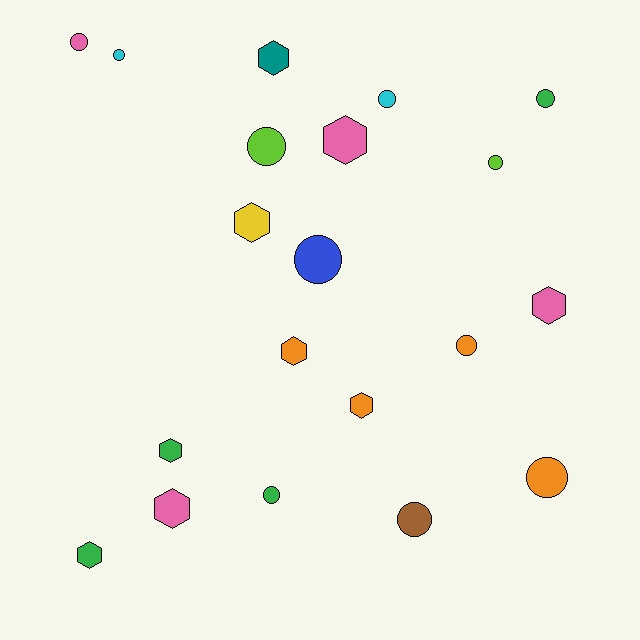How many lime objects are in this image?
There are 2 lime objects.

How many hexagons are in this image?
There are 9 hexagons.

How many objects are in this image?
There are 20 objects.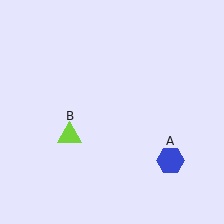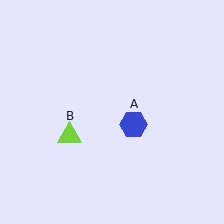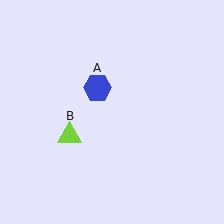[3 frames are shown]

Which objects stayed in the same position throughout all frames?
Lime triangle (object B) remained stationary.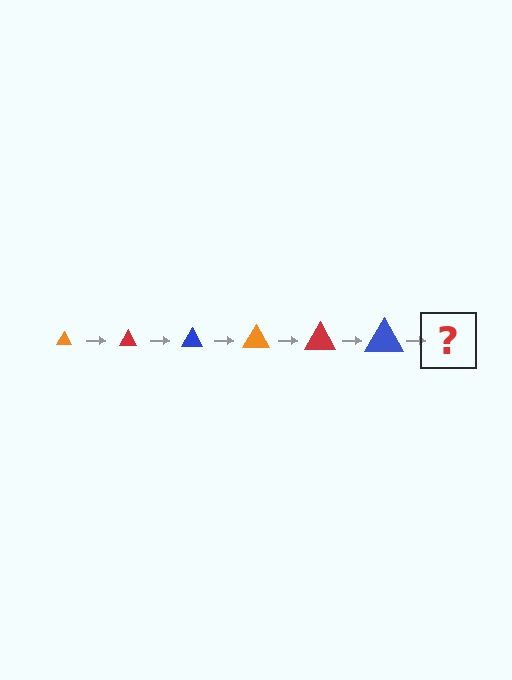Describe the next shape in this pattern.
It should be an orange triangle, larger than the previous one.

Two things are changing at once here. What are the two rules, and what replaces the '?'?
The two rules are that the triangle grows larger each step and the color cycles through orange, red, and blue. The '?' should be an orange triangle, larger than the previous one.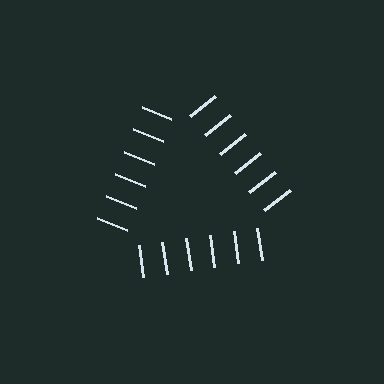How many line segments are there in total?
18 — 6 along each of the 3 edges.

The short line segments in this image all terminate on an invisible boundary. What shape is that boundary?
An illusory triangle — the line segments terminate on its edges but no continuous stroke is drawn.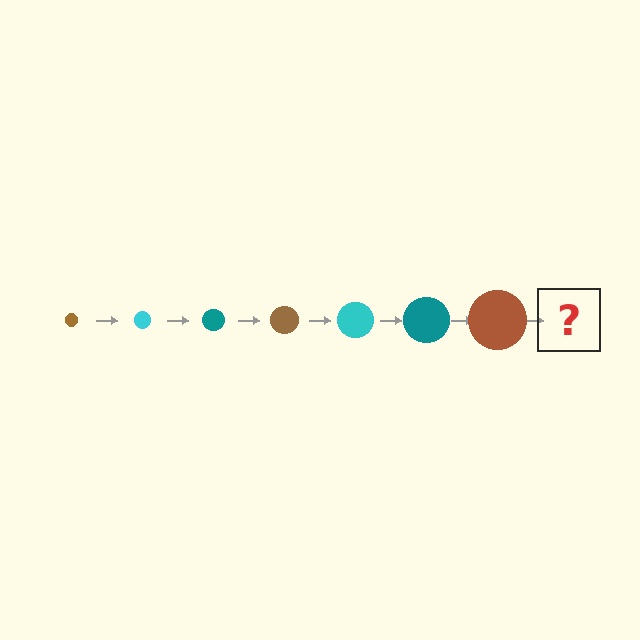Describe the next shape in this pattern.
It should be a cyan circle, larger than the previous one.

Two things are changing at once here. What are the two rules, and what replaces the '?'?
The two rules are that the circle grows larger each step and the color cycles through brown, cyan, and teal. The '?' should be a cyan circle, larger than the previous one.